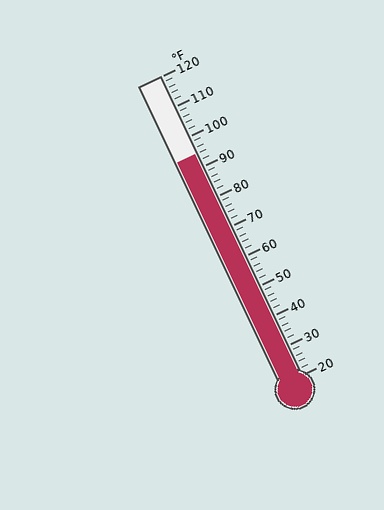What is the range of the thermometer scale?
The thermometer scale ranges from 20°F to 120°F.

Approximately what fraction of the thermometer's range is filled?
The thermometer is filled to approximately 75% of its range.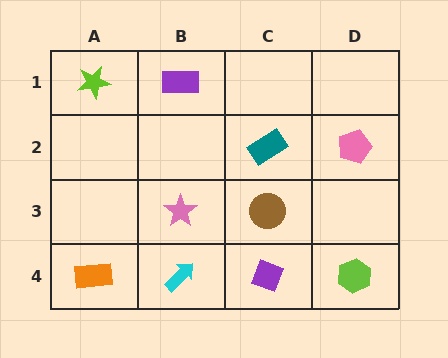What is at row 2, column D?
A pink pentagon.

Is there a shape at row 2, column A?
No, that cell is empty.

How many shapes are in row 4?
4 shapes.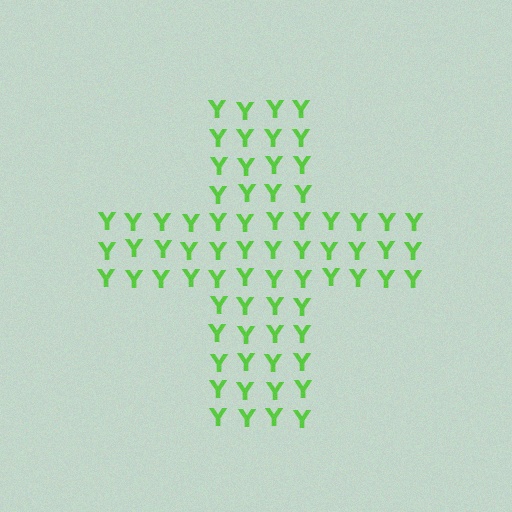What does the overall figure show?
The overall figure shows a cross.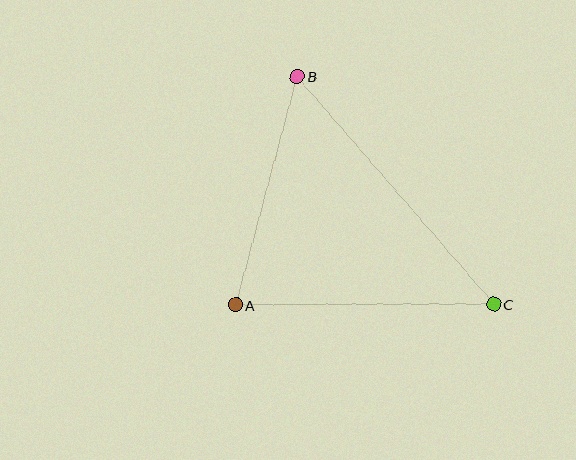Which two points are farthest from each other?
Points B and C are farthest from each other.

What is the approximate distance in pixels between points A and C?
The distance between A and C is approximately 258 pixels.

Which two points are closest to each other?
Points A and B are closest to each other.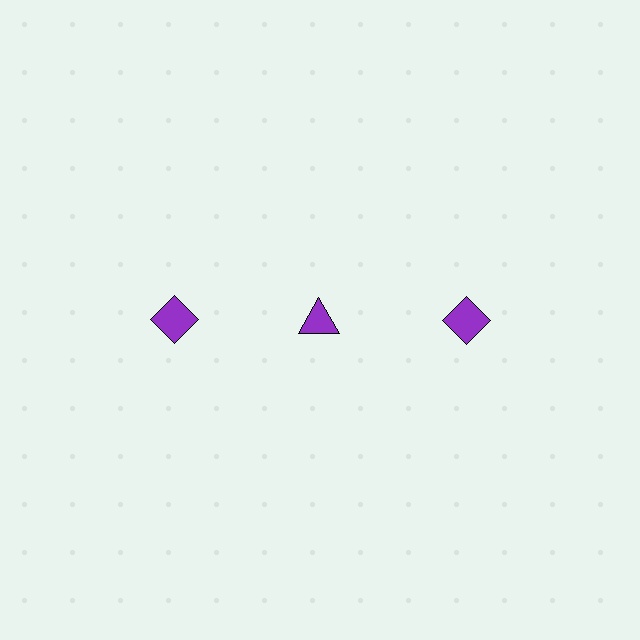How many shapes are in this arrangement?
There are 3 shapes arranged in a grid pattern.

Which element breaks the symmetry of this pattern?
The purple triangle in the top row, second from left column breaks the symmetry. All other shapes are purple diamonds.